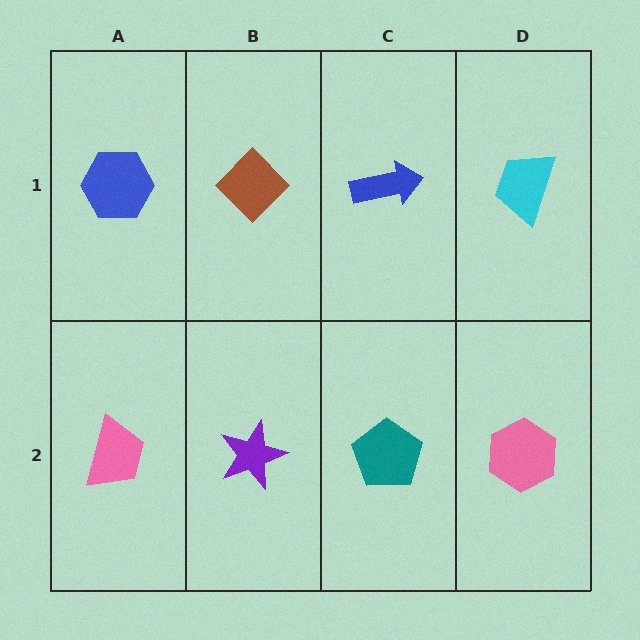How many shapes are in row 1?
4 shapes.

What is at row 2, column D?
A pink hexagon.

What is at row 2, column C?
A teal pentagon.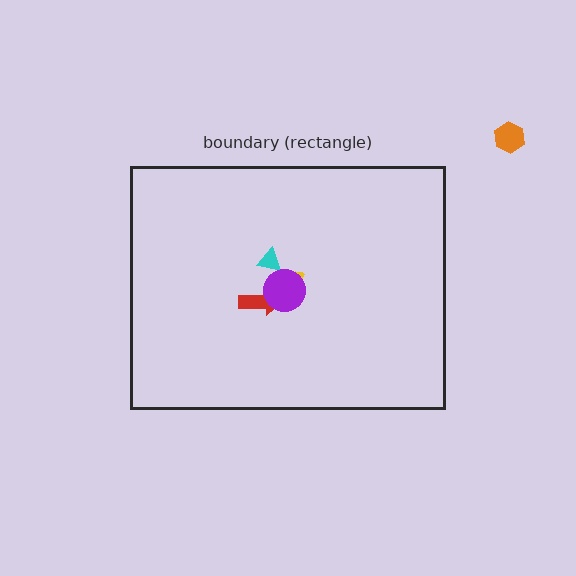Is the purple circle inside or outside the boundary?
Inside.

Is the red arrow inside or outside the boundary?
Inside.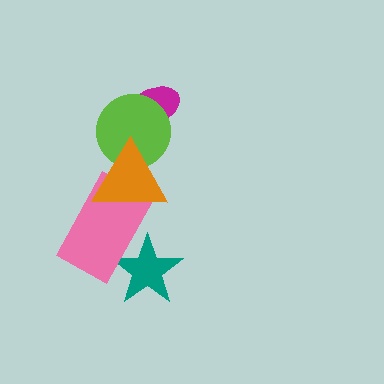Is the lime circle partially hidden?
Yes, it is partially covered by another shape.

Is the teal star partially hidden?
Yes, it is partially covered by another shape.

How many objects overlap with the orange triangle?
2 objects overlap with the orange triangle.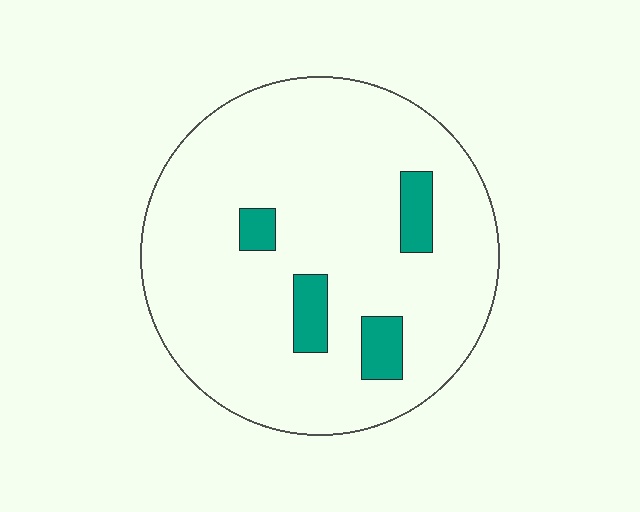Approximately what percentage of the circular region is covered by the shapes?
Approximately 10%.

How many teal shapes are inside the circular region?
4.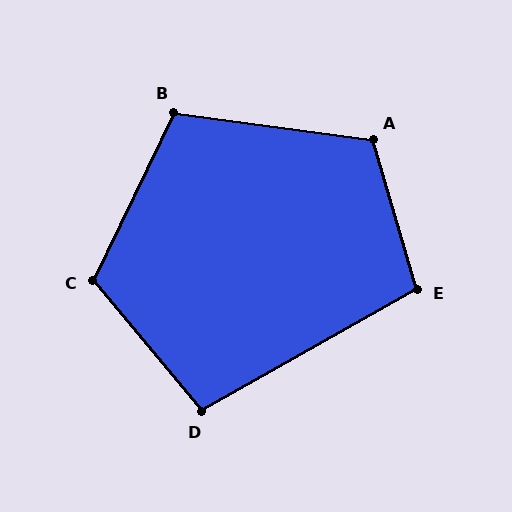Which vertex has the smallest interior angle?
D, at approximately 100 degrees.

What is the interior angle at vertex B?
Approximately 108 degrees (obtuse).